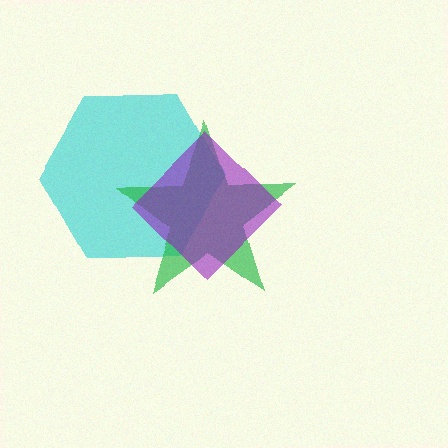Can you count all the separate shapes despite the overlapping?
Yes, there are 3 separate shapes.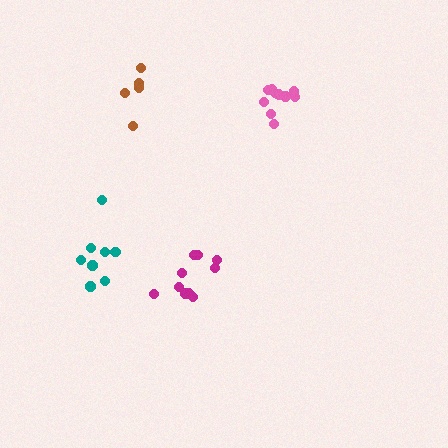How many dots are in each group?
Group 1: 5 dots, Group 2: 11 dots, Group 3: 10 dots, Group 4: 8 dots (34 total).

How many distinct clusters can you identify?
There are 4 distinct clusters.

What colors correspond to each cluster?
The clusters are colored: brown, pink, magenta, teal.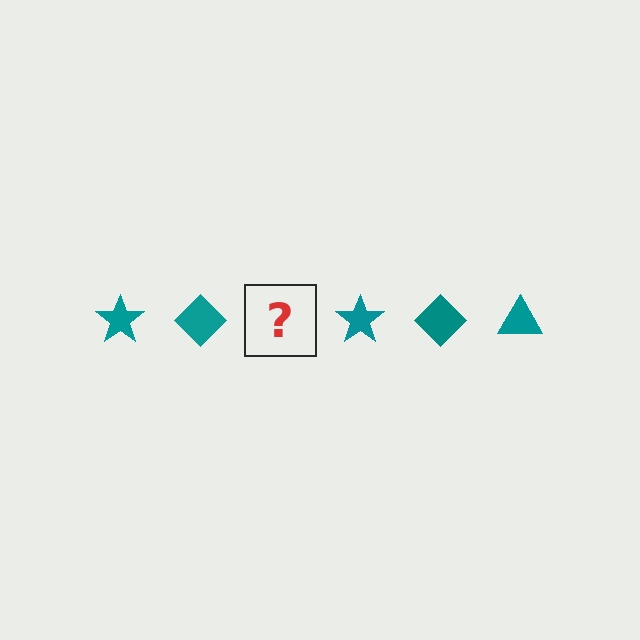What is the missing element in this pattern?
The missing element is a teal triangle.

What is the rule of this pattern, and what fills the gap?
The rule is that the pattern cycles through star, diamond, triangle shapes in teal. The gap should be filled with a teal triangle.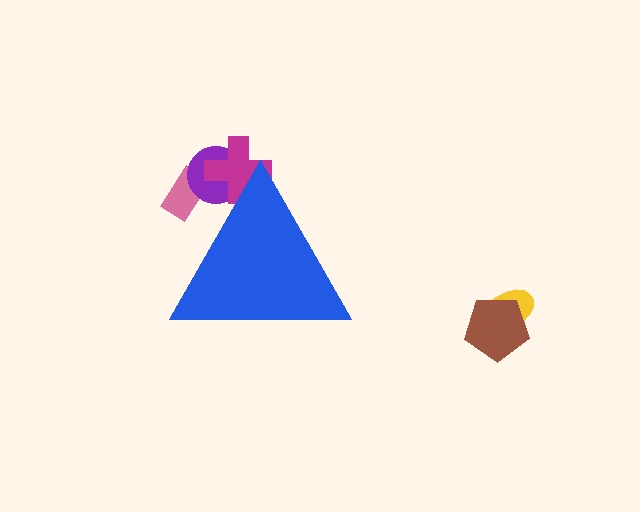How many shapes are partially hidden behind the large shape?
3 shapes are partially hidden.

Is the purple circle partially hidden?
Yes, the purple circle is partially hidden behind the blue triangle.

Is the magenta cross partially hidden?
Yes, the magenta cross is partially hidden behind the blue triangle.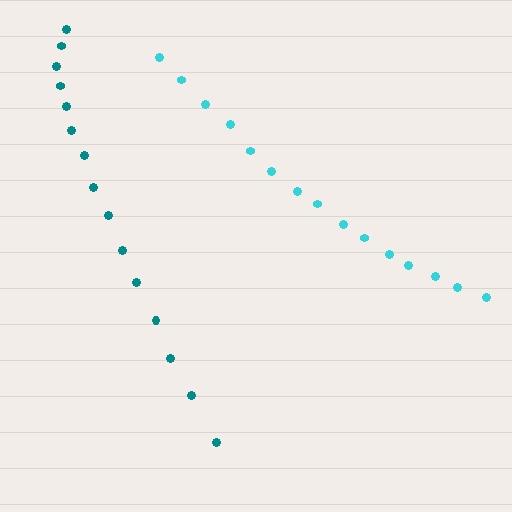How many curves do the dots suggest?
There are 2 distinct paths.